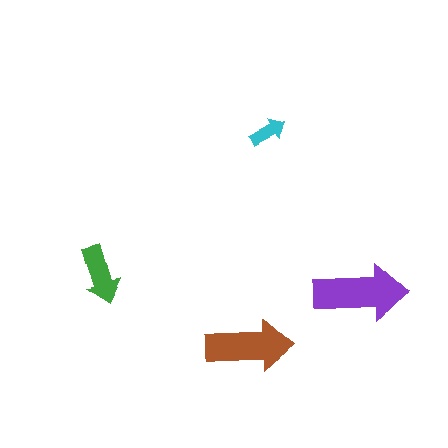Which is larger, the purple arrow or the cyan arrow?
The purple one.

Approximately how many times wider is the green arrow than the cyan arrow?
About 1.5 times wider.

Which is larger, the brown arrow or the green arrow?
The brown one.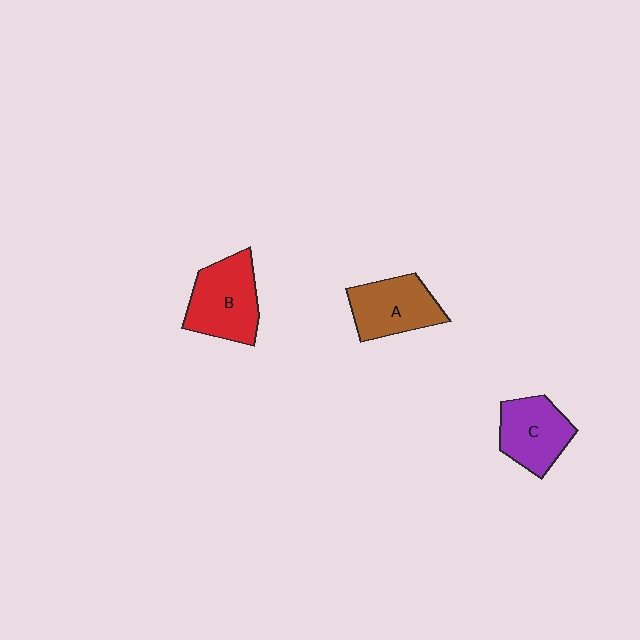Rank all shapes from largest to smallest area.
From largest to smallest: B (red), A (brown), C (purple).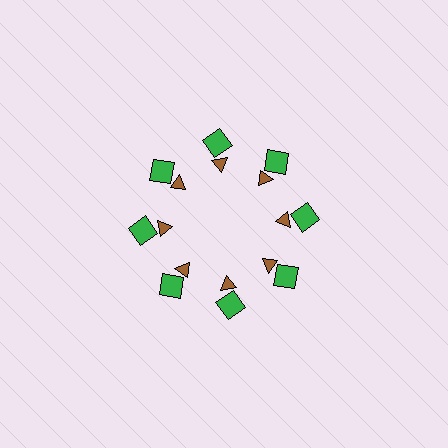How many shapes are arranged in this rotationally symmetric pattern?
There are 16 shapes, arranged in 8 groups of 2.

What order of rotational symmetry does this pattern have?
This pattern has 8-fold rotational symmetry.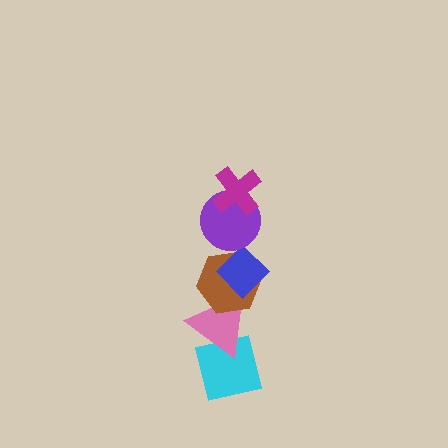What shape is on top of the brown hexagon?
The blue diamond is on top of the brown hexagon.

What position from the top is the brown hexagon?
The brown hexagon is 4th from the top.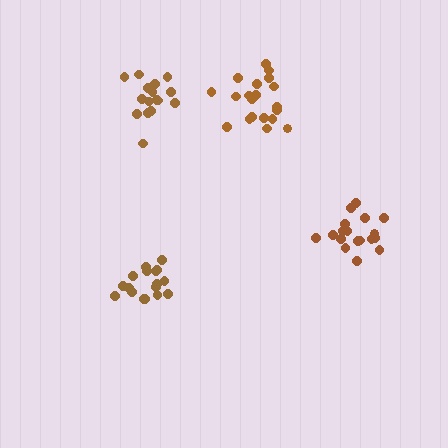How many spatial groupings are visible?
There are 4 spatial groupings.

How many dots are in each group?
Group 1: 18 dots, Group 2: 18 dots, Group 3: 20 dots, Group 4: 16 dots (72 total).